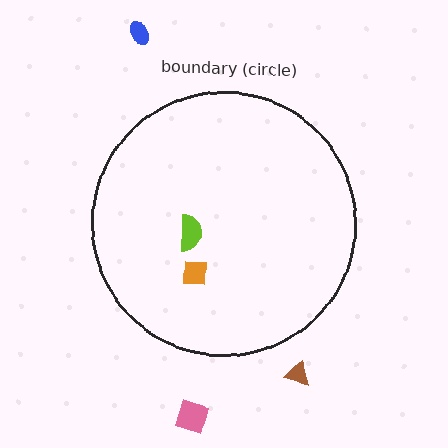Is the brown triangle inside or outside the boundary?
Outside.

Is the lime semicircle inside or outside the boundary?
Inside.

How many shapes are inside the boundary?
2 inside, 3 outside.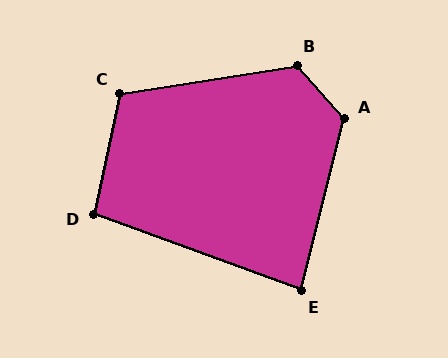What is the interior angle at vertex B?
Approximately 123 degrees (obtuse).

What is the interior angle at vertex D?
Approximately 98 degrees (obtuse).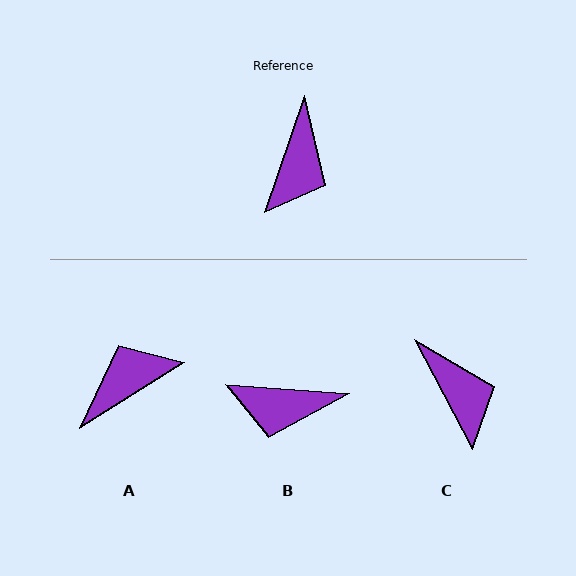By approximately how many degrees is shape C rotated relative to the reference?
Approximately 47 degrees counter-clockwise.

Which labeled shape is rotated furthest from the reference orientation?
A, about 141 degrees away.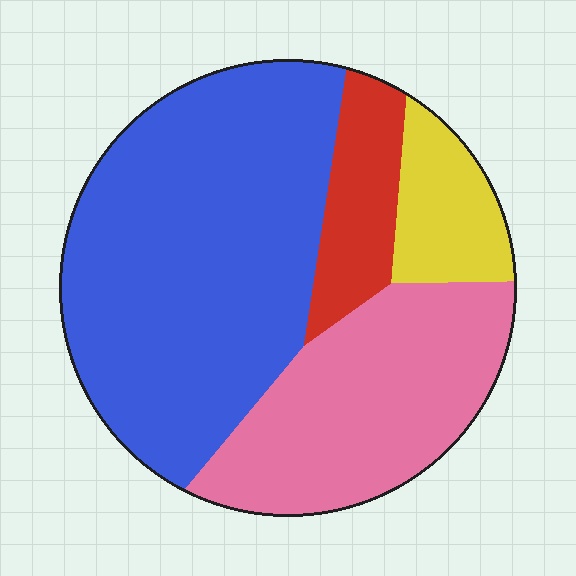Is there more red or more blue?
Blue.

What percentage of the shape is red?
Red covers roughly 10% of the shape.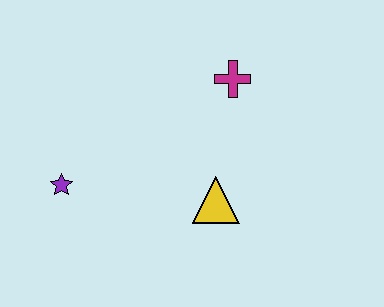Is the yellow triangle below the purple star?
Yes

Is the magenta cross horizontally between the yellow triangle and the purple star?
No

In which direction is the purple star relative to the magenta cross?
The purple star is to the left of the magenta cross.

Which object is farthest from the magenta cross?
The purple star is farthest from the magenta cross.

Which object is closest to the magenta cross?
The yellow triangle is closest to the magenta cross.